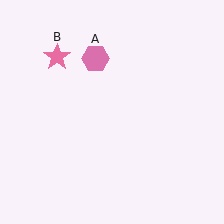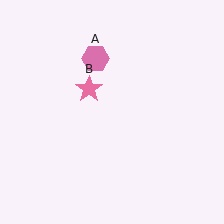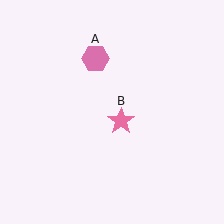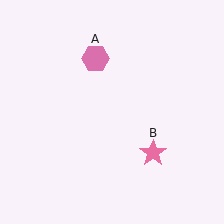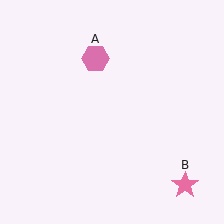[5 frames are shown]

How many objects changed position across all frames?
1 object changed position: pink star (object B).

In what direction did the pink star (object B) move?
The pink star (object B) moved down and to the right.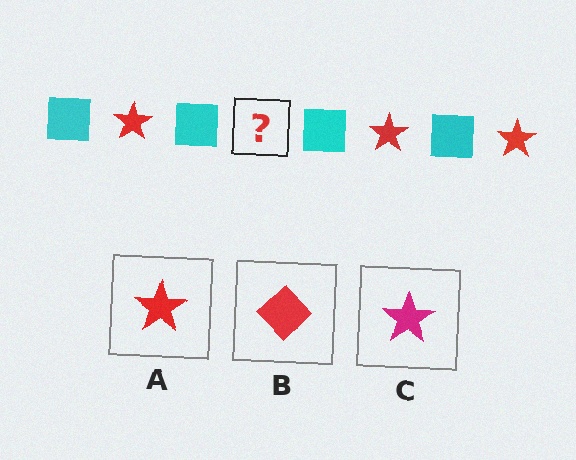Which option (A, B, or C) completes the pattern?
A.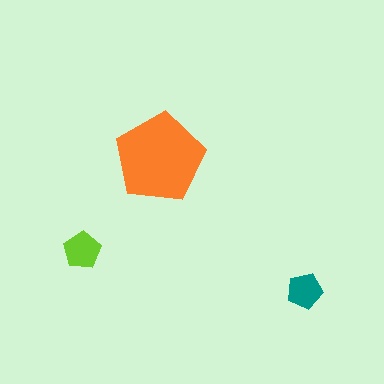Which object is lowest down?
The teal pentagon is bottommost.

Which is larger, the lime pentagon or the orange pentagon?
The orange one.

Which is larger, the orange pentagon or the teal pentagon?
The orange one.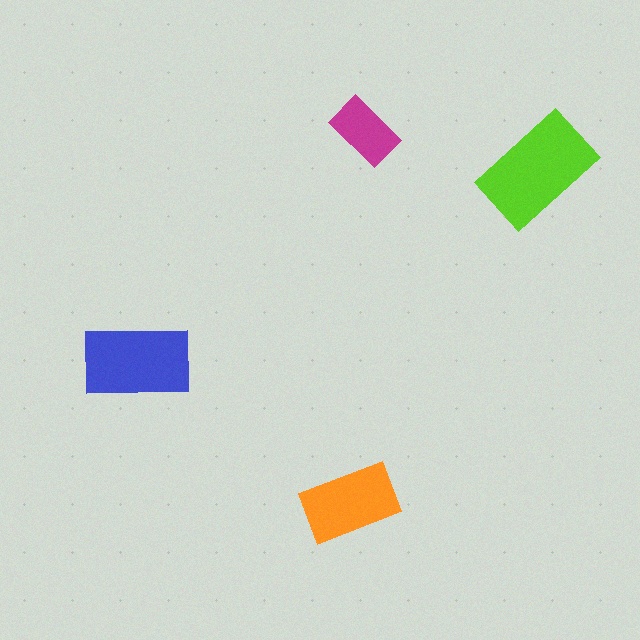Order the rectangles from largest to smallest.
the lime one, the blue one, the orange one, the magenta one.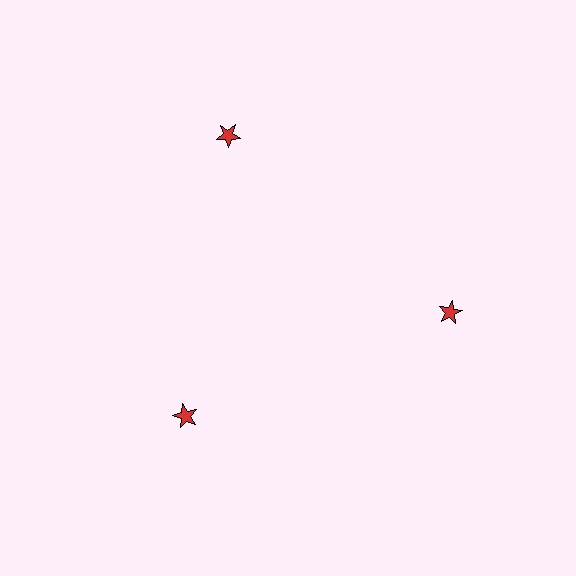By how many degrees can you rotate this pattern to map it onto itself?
The pattern maps onto itself every 120 degrees of rotation.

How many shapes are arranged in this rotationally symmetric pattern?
There are 3 shapes, arranged in 3 groups of 1.